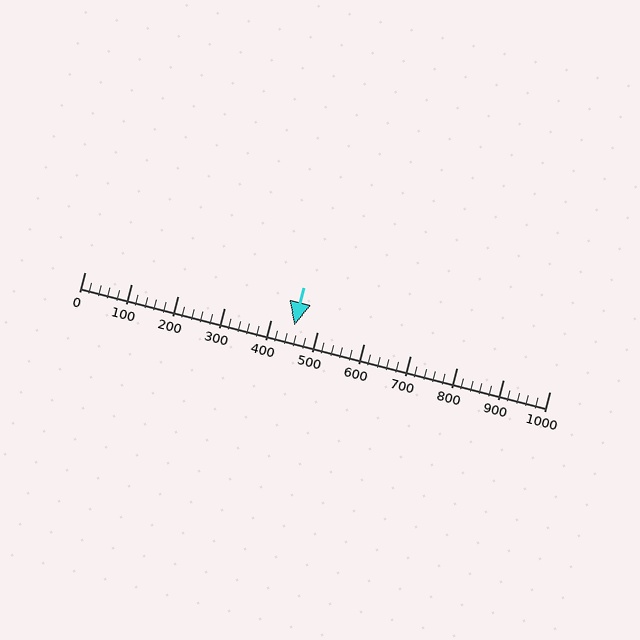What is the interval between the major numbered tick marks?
The major tick marks are spaced 100 units apart.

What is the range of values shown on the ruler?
The ruler shows values from 0 to 1000.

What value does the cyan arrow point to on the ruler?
The cyan arrow points to approximately 450.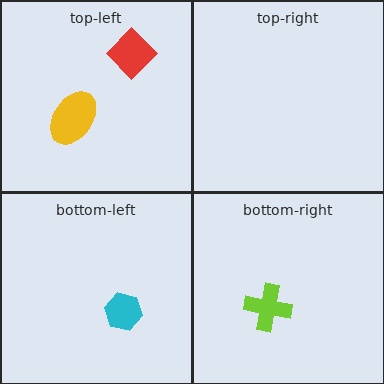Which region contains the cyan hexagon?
The bottom-left region.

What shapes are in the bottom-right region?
The lime cross.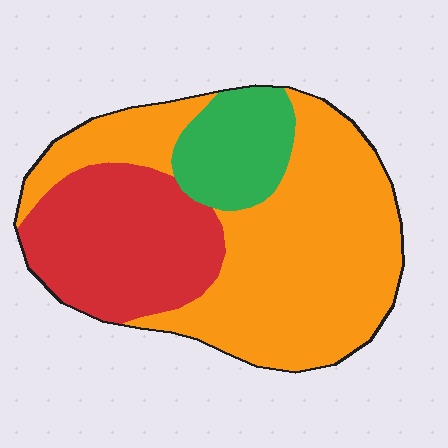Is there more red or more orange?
Orange.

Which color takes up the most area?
Orange, at roughly 55%.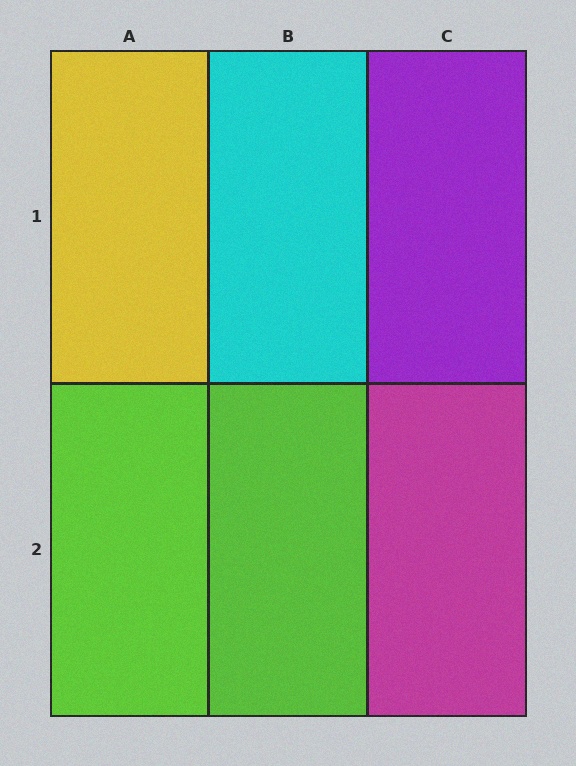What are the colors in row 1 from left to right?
Yellow, cyan, purple.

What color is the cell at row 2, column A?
Lime.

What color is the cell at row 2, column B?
Lime.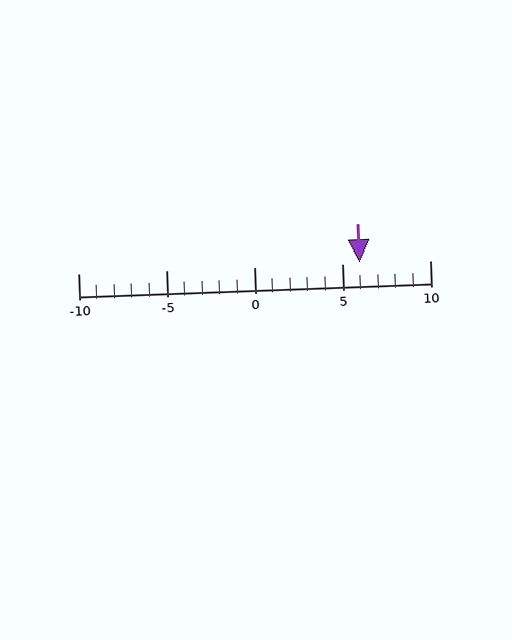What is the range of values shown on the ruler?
The ruler shows values from -10 to 10.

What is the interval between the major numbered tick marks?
The major tick marks are spaced 5 units apart.